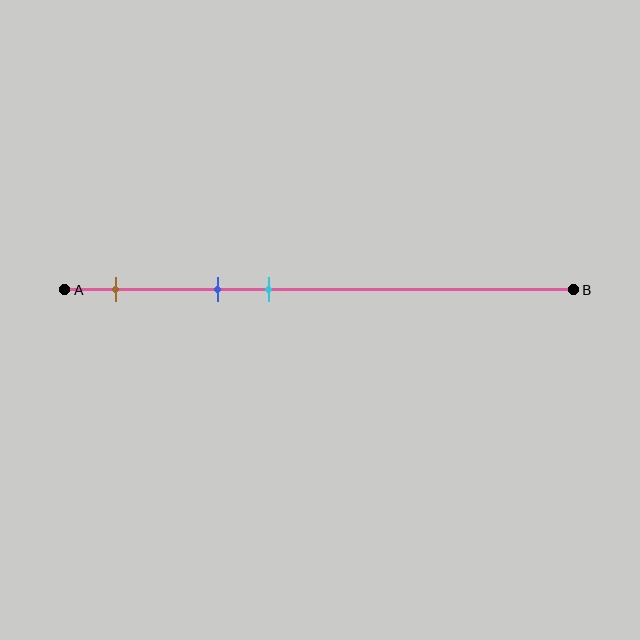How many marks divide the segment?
There are 3 marks dividing the segment.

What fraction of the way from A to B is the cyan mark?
The cyan mark is approximately 40% (0.4) of the way from A to B.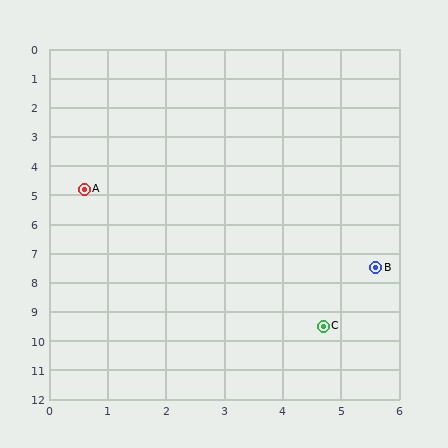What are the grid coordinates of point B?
Point B is at approximately (5.6, 7.5).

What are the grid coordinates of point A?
Point A is at approximately (0.6, 4.8).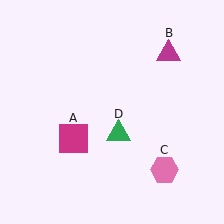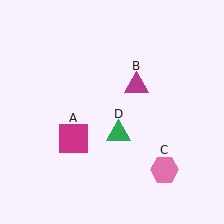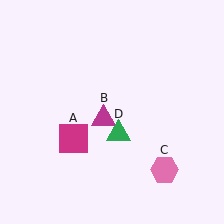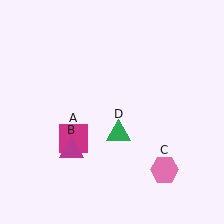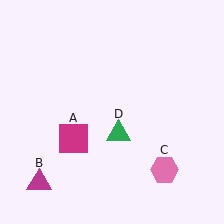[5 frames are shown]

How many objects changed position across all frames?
1 object changed position: magenta triangle (object B).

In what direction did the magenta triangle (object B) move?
The magenta triangle (object B) moved down and to the left.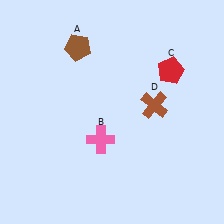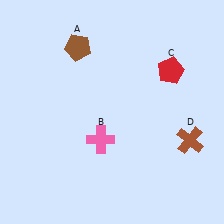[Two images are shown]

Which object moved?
The brown cross (D) moved right.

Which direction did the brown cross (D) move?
The brown cross (D) moved right.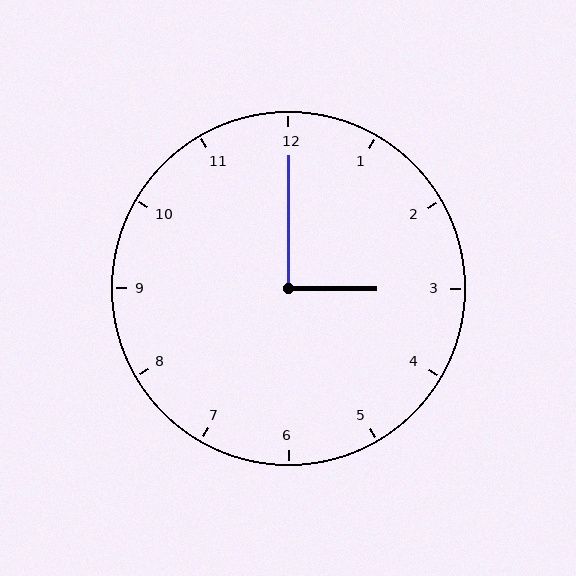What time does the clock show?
3:00.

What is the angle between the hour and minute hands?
Approximately 90 degrees.